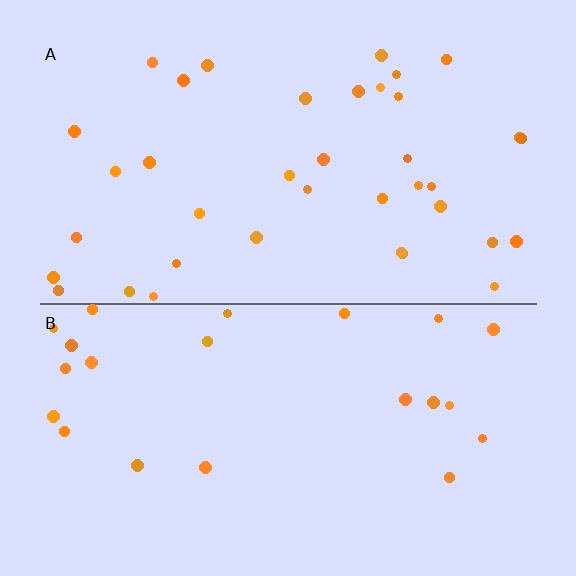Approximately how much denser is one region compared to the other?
Approximately 1.7× — region A over region B.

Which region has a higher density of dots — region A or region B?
A (the top).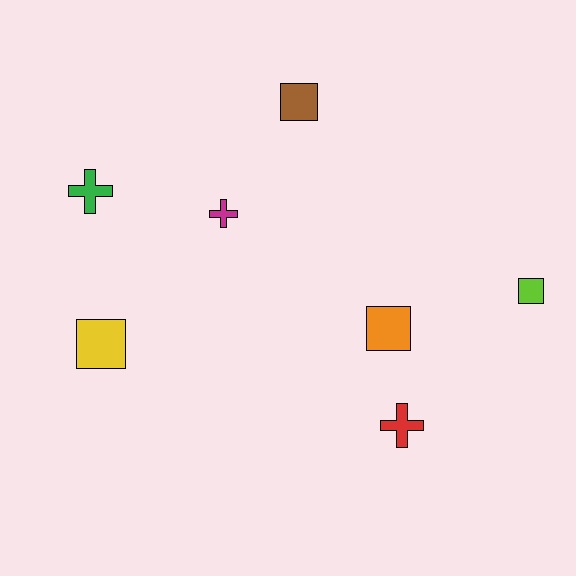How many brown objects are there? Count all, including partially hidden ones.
There is 1 brown object.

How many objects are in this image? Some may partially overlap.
There are 7 objects.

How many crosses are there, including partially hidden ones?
There are 3 crosses.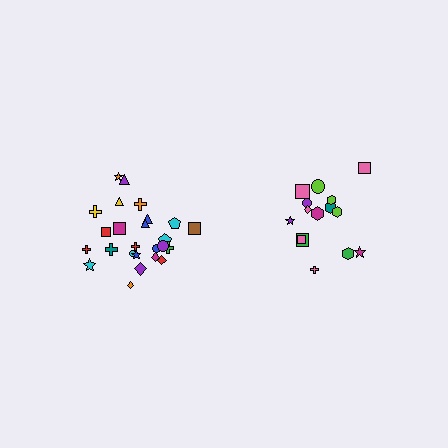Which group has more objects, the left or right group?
The left group.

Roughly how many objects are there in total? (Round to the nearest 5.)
Roughly 40 objects in total.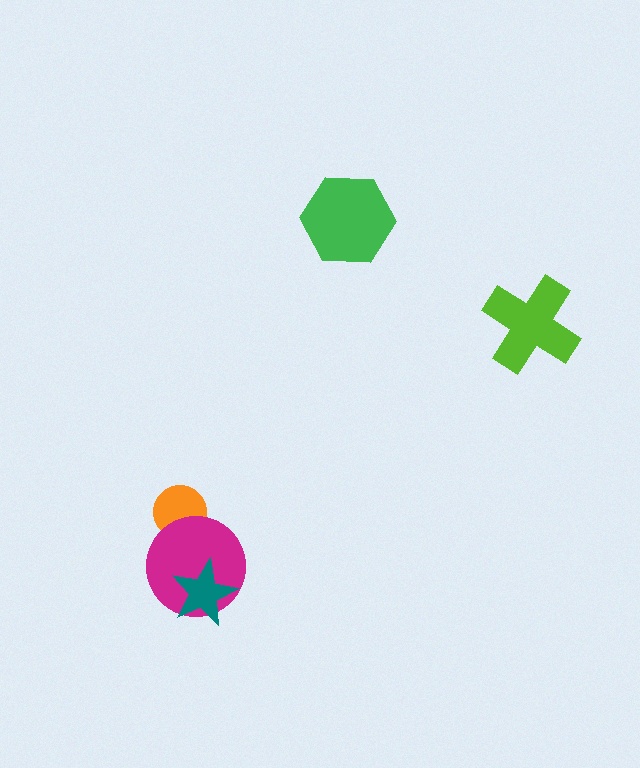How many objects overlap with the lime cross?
0 objects overlap with the lime cross.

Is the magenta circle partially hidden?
Yes, it is partially covered by another shape.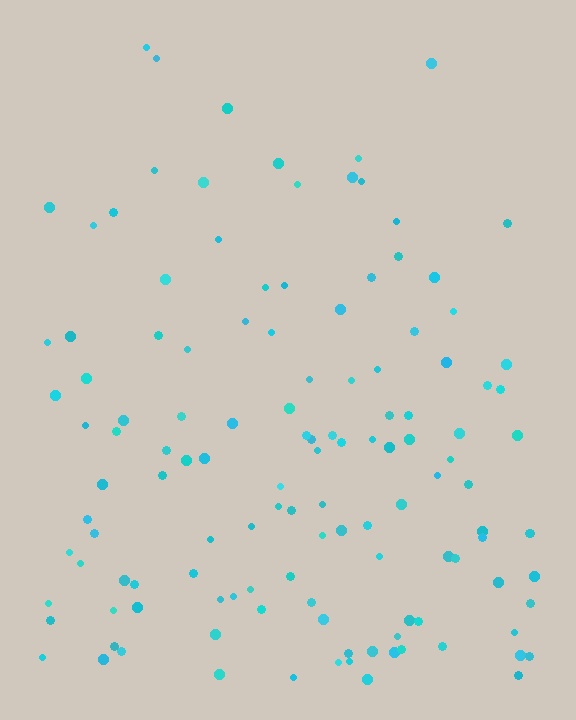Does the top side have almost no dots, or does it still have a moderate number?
Still a moderate number, just noticeably fewer than the bottom.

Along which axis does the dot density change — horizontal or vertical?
Vertical.